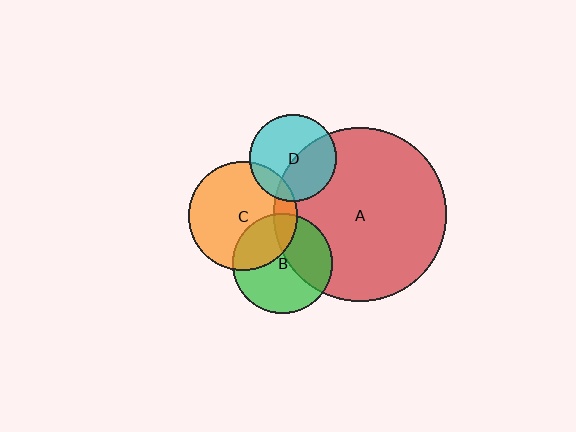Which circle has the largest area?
Circle A (red).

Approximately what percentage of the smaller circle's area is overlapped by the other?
Approximately 15%.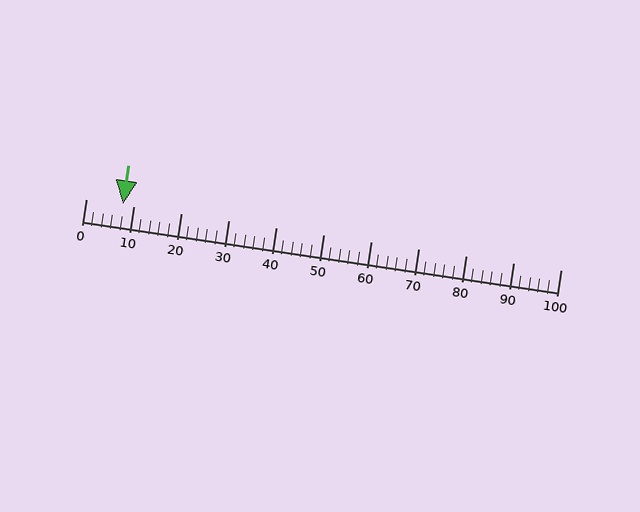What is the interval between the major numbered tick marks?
The major tick marks are spaced 10 units apart.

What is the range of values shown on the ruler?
The ruler shows values from 0 to 100.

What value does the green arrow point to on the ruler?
The green arrow points to approximately 8.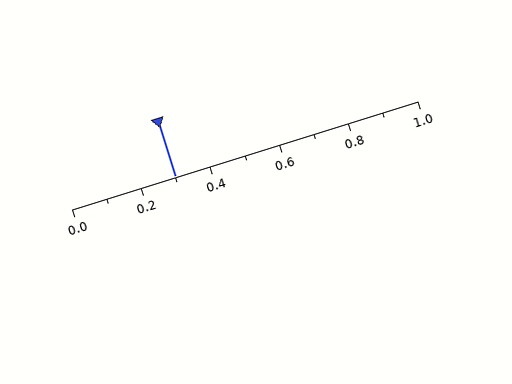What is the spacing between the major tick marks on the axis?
The major ticks are spaced 0.2 apart.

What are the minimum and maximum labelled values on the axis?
The axis runs from 0.0 to 1.0.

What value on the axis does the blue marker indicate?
The marker indicates approximately 0.3.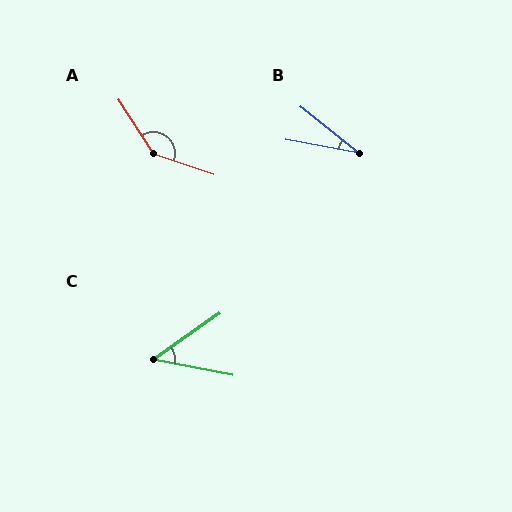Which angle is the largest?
A, at approximately 141 degrees.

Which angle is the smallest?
B, at approximately 29 degrees.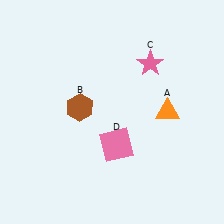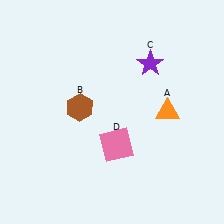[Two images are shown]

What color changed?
The star (C) changed from pink in Image 1 to purple in Image 2.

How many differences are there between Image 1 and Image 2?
There is 1 difference between the two images.